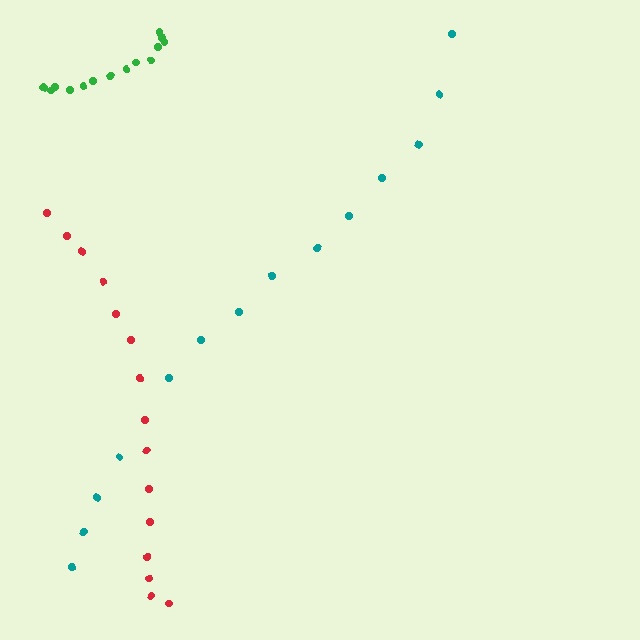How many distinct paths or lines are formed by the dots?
There are 3 distinct paths.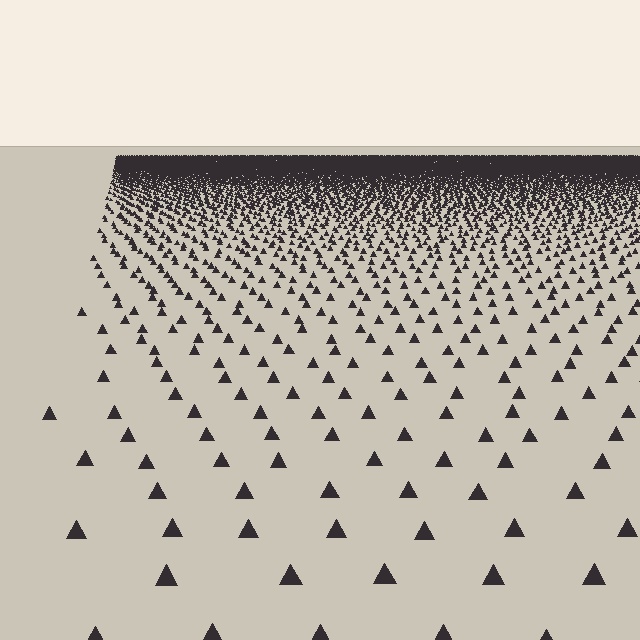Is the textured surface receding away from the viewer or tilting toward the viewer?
The surface is receding away from the viewer. Texture elements get smaller and denser toward the top.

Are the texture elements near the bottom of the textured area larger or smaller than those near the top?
Larger. Near the bottom, elements are closer to the viewer and appear at a bigger on-screen size.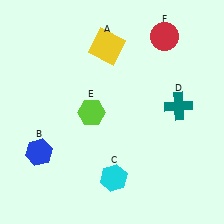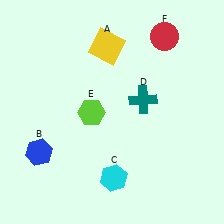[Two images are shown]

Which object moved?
The teal cross (D) moved left.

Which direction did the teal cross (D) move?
The teal cross (D) moved left.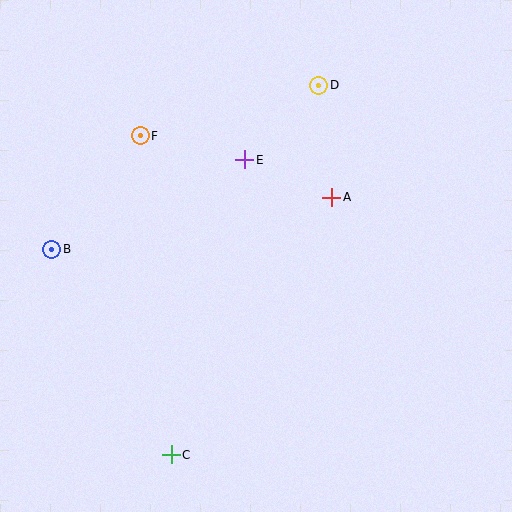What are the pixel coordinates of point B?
Point B is at (52, 249).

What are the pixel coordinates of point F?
Point F is at (140, 136).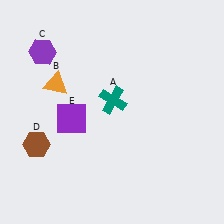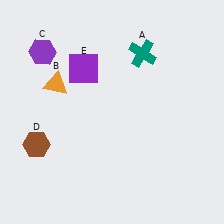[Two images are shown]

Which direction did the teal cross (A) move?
The teal cross (A) moved up.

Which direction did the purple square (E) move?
The purple square (E) moved up.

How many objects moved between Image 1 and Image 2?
2 objects moved between the two images.